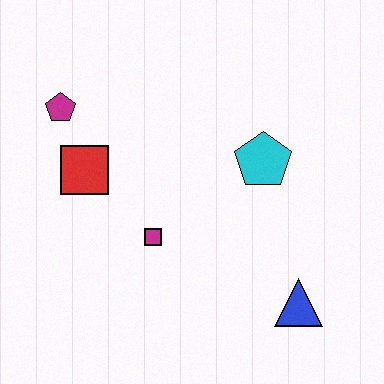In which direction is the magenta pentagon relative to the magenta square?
The magenta pentagon is above the magenta square.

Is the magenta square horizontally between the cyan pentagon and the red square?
Yes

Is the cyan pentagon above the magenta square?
Yes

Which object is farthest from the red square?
The blue triangle is farthest from the red square.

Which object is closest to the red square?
The magenta pentagon is closest to the red square.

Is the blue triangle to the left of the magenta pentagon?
No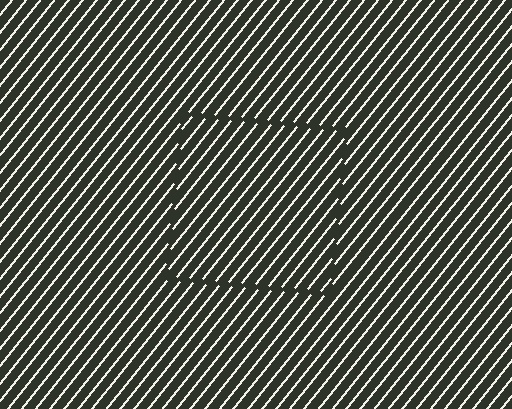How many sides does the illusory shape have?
4 sides — the line-ends trace a square.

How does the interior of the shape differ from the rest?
The interior of the shape contains the same grating, shifted by half a period — the contour is defined by the phase discontinuity where line-ends from the inner and outer gratings abut.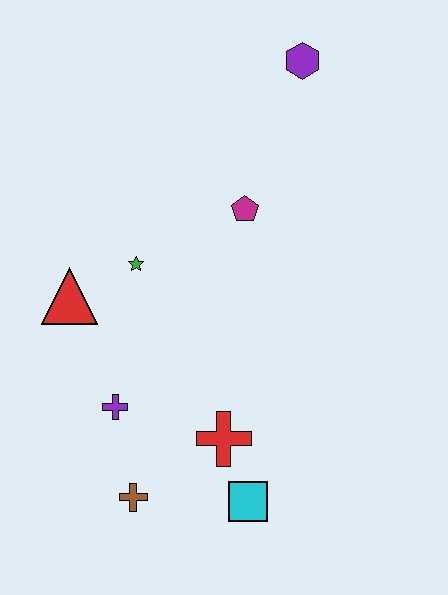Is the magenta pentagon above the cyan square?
Yes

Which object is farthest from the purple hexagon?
The brown cross is farthest from the purple hexagon.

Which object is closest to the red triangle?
The green star is closest to the red triangle.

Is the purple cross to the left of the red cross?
Yes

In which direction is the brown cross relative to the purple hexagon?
The brown cross is below the purple hexagon.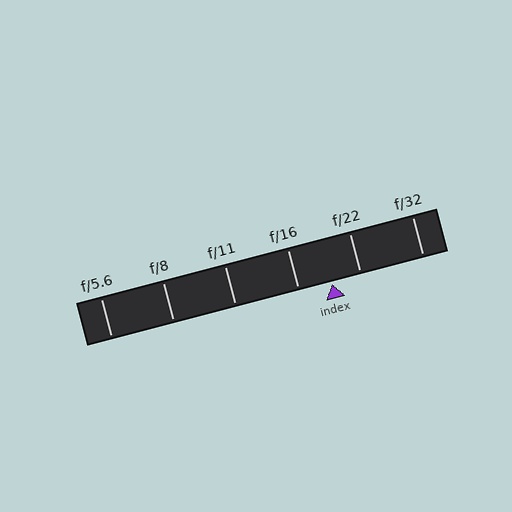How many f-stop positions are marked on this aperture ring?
There are 6 f-stop positions marked.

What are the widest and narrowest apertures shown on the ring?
The widest aperture shown is f/5.6 and the narrowest is f/32.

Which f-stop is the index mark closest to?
The index mark is closest to f/22.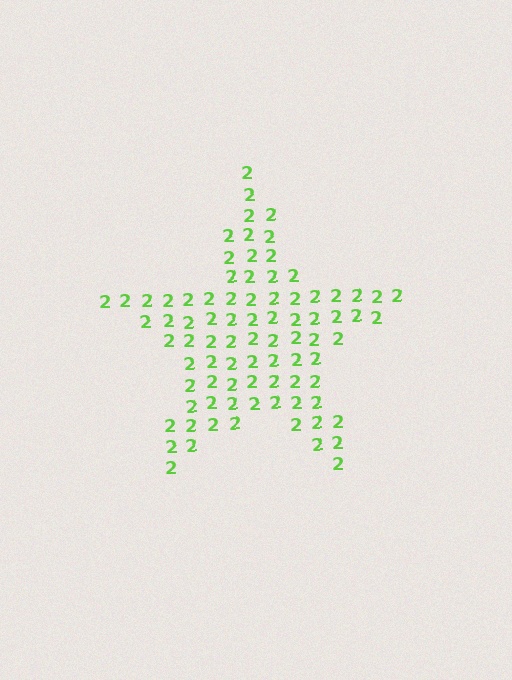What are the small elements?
The small elements are digit 2's.